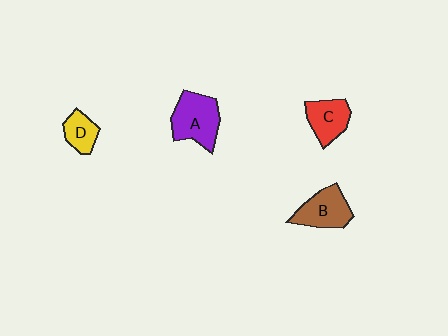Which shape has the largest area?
Shape A (purple).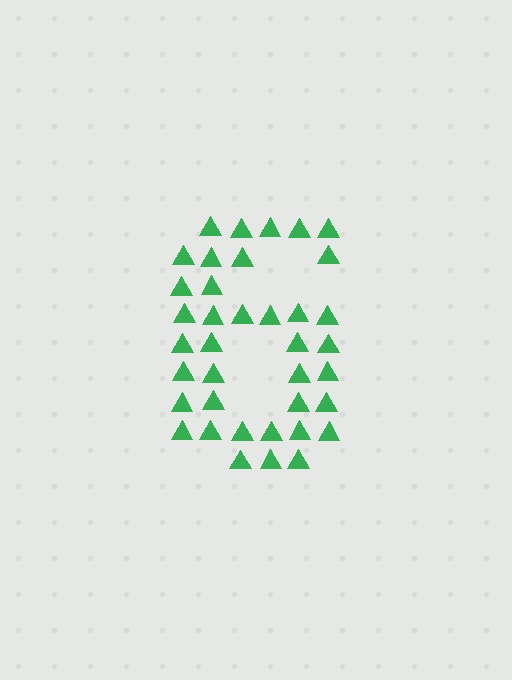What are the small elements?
The small elements are triangles.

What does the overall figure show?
The overall figure shows the digit 6.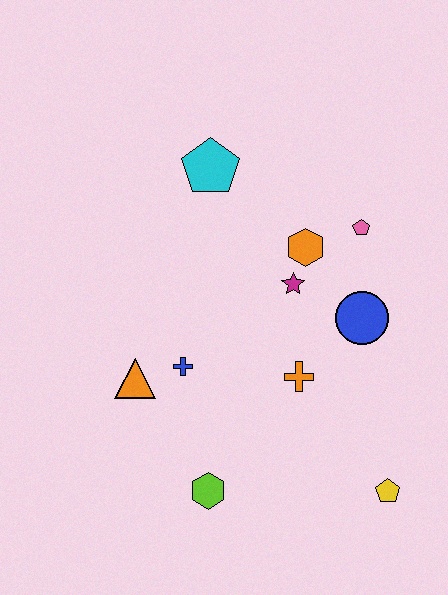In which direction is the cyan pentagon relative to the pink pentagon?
The cyan pentagon is to the left of the pink pentagon.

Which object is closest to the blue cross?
The orange triangle is closest to the blue cross.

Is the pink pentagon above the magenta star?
Yes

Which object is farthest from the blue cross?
The yellow pentagon is farthest from the blue cross.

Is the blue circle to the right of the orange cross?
Yes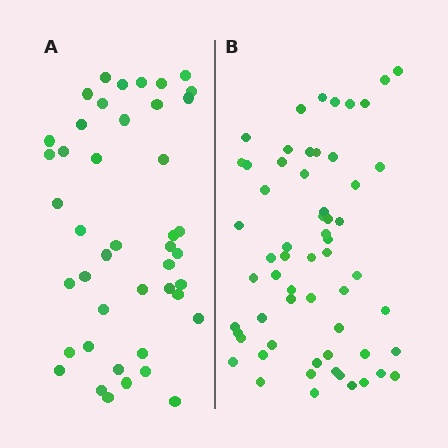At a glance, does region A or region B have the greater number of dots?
Region B (the right region) has more dots.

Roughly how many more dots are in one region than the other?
Region B has approximately 15 more dots than region A.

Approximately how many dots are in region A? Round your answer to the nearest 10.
About 40 dots. (The exact count is 44, which rounds to 40.)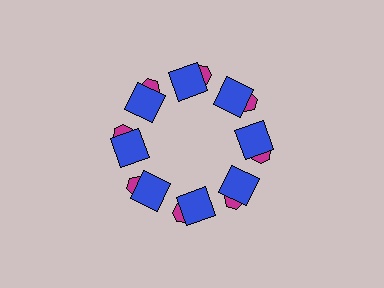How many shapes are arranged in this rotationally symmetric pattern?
There are 16 shapes, arranged in 8 groups of 2.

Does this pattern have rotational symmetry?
Yes, this pattern has 8-fold rotational symmetry. It looks the same after rotating 45 degrees around the center.